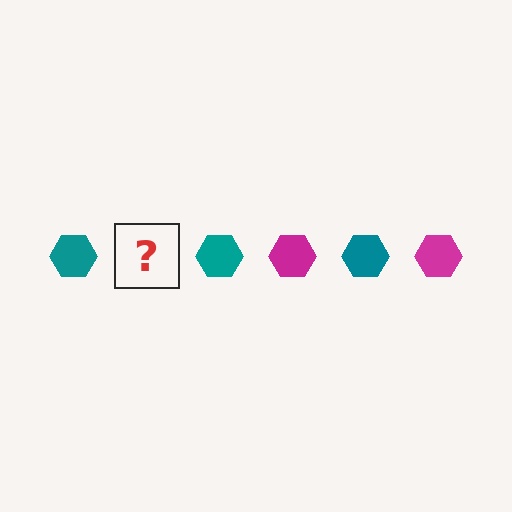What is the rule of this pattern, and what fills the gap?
The rule is that the pattern cycles through teal, magenta hexagons. The gap should be filled with a magenta hexagon.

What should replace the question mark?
The question mark should be replaced with a magenta hexagon.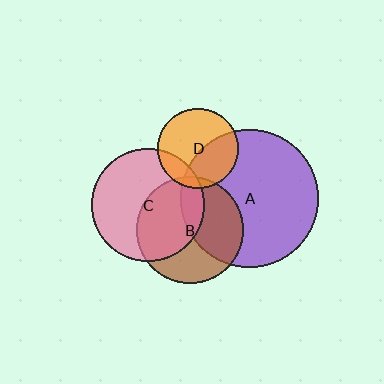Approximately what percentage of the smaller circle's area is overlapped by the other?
Approximately 40%.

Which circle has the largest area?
Circle A (purple).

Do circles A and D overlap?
Yes.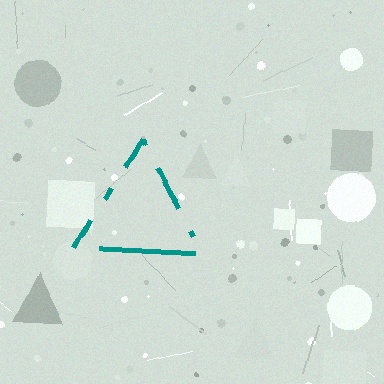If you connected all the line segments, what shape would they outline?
They would outline a triangle.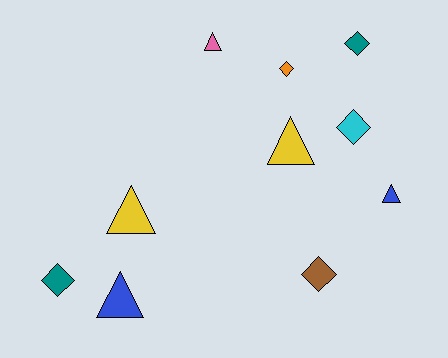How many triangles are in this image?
There are 5 triangles.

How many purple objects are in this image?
There are no purple objects.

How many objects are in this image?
There are 10 objects.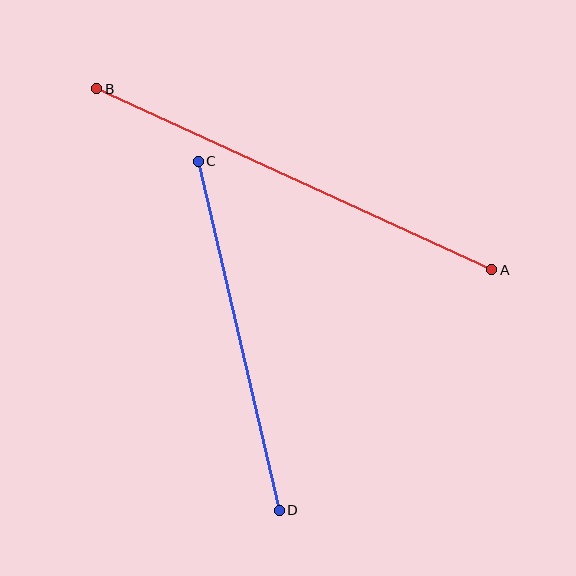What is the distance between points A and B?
The distance is approximately 435 pixels.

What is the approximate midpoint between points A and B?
The midpoint is at approximately (294, 179) pixels.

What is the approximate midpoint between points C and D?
The midpoint is at approximately (239, 336) pixels.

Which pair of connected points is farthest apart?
Points A and B are farthest apart.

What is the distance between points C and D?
The distance is approximately 358 pixels.